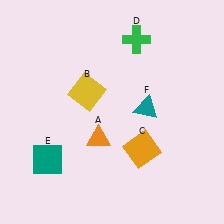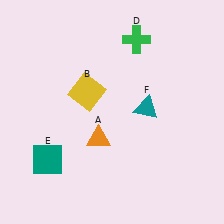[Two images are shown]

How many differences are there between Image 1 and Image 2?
There is 1 difference between the two images.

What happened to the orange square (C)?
The orange square (C) was removed in Image 2. It was in the bottom-right area of Image 1.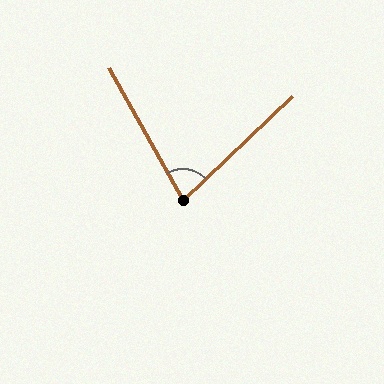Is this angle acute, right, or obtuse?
It is acute.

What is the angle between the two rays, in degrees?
Approximately 76 degrees.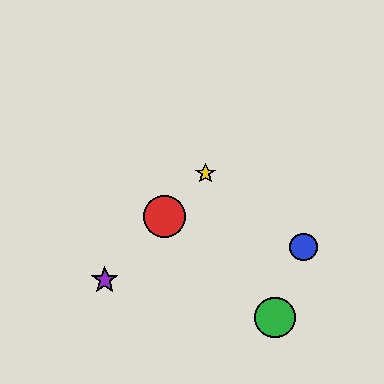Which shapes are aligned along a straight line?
The red circle, the yellow star, the purple star are aligned along a straight line.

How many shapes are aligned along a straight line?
3 shapes (the red circle, the yellow star, the purple star) are aligned along a straight line.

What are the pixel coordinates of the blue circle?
The blue circle is at (304, 247).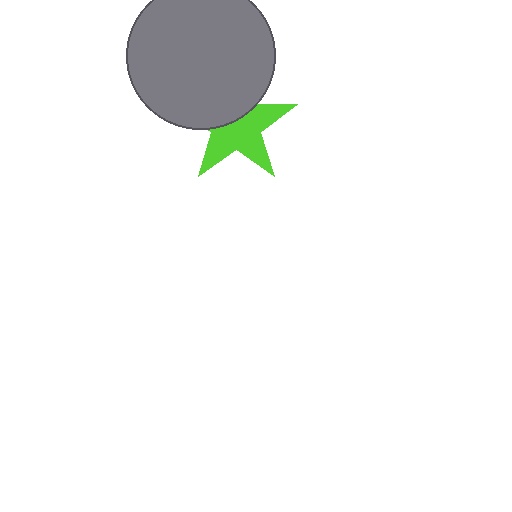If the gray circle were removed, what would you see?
You would see the complete lime star.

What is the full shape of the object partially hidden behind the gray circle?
The partially hidden object is a lime star.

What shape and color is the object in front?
The object in front is a gray circle.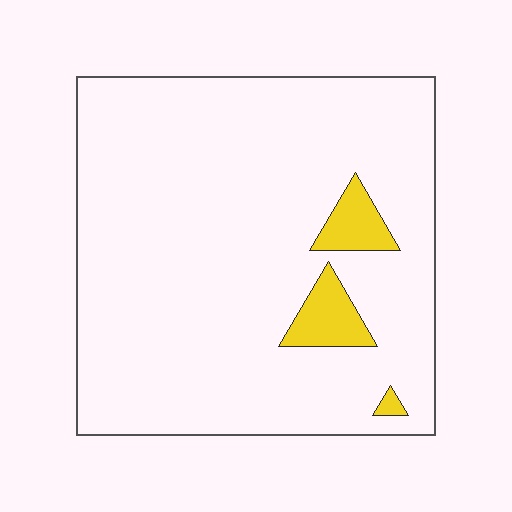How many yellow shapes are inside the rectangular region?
3.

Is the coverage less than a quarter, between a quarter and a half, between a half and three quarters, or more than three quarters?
Less than a quarter.